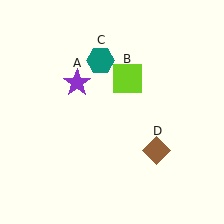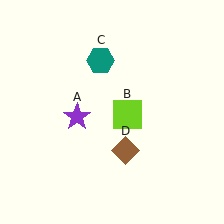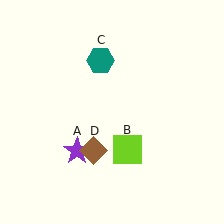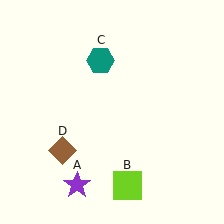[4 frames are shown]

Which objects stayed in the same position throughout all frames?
Teal hexagon (object C) remained stationary.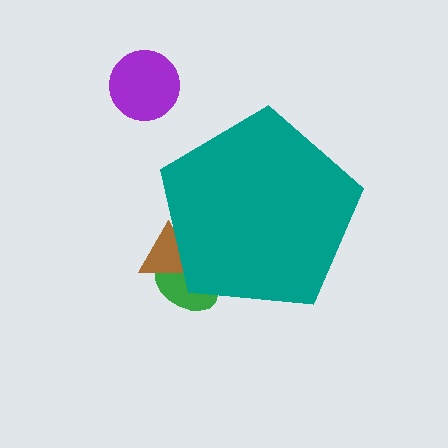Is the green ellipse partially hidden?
Yes, the green ellipse is partially hidden behind the teal pentagon.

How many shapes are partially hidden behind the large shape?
2 shapes are partially hidden.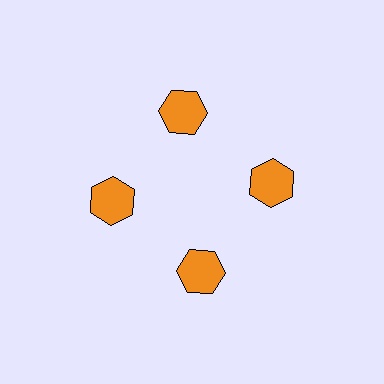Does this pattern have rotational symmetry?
Yes, this pattern has 4-fold rotational symmetry. It looks the same after rotating 90 degrees around the center.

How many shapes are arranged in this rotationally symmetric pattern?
There are 4 shapes, arranged in 4 groups of 1.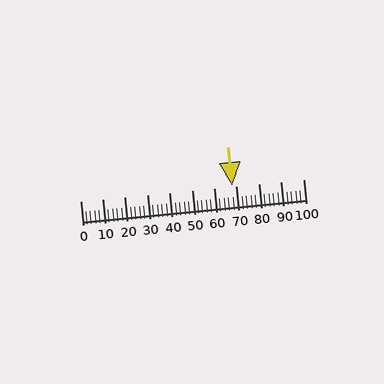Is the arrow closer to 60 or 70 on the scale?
The arrow is closer to 70.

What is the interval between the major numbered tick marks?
The major tick marks are spaced 10 units apart.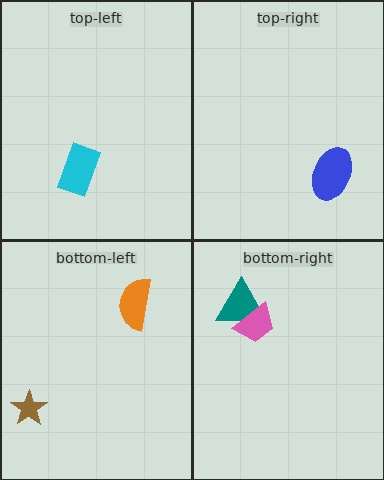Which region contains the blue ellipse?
The top-right region.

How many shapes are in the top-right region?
1.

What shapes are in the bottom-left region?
The brown star, the orange semicircle.